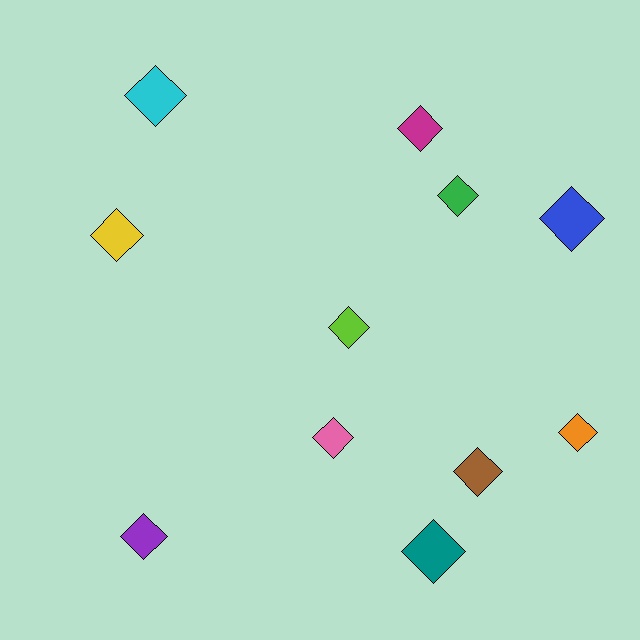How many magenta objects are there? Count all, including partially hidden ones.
There is 1 magenta object.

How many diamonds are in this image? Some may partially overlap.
There are 11 diamonds.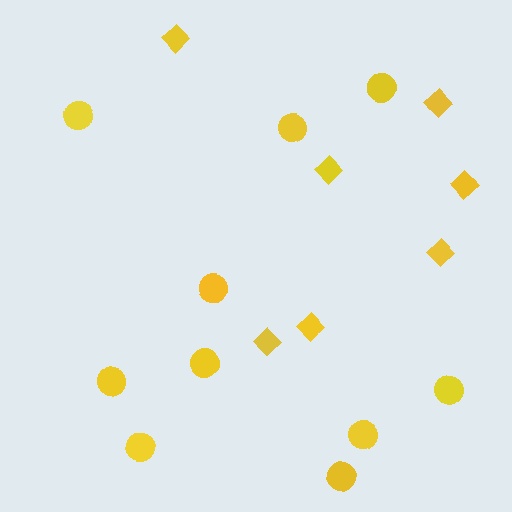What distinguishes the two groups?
There are 2 groups: one group of diamonds (7) and one group of circles (10).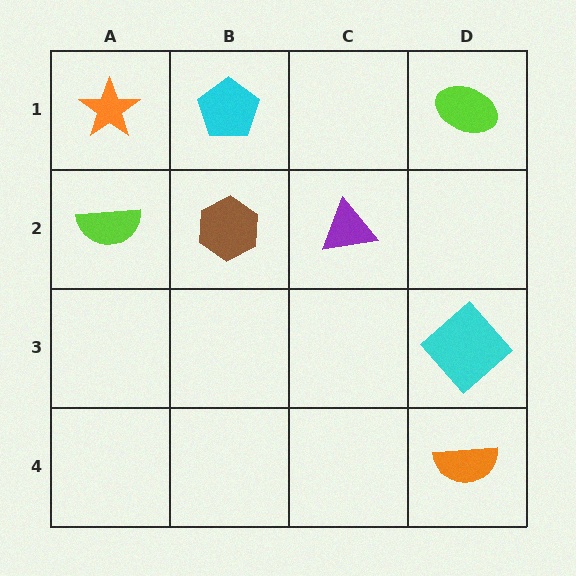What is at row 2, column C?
A purple triangle.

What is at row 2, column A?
A lime semicircle.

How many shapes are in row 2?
3 shapes.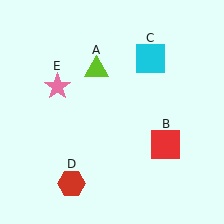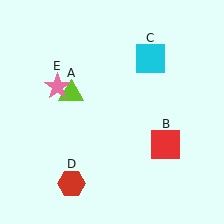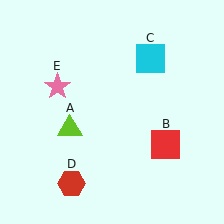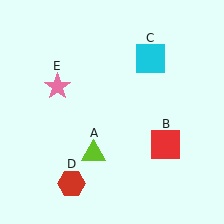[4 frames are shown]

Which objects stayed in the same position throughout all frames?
Red square (object B) and cyan square (object C) and red hexagon (object D) and pink star (object E) remained stationary.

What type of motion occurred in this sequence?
The lime triangle (object A) rotated counterclockwise around the center of the scene.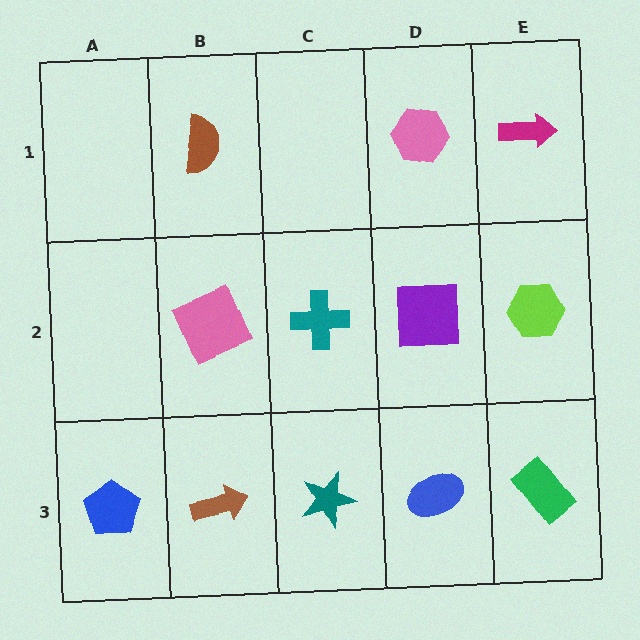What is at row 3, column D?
A blue ellipse.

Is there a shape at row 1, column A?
No, that cell is empty.